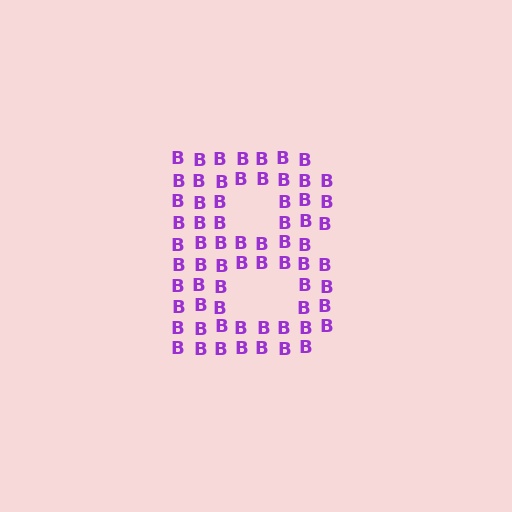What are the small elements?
The small elements are letter B's.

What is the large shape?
The large shape is the letter B.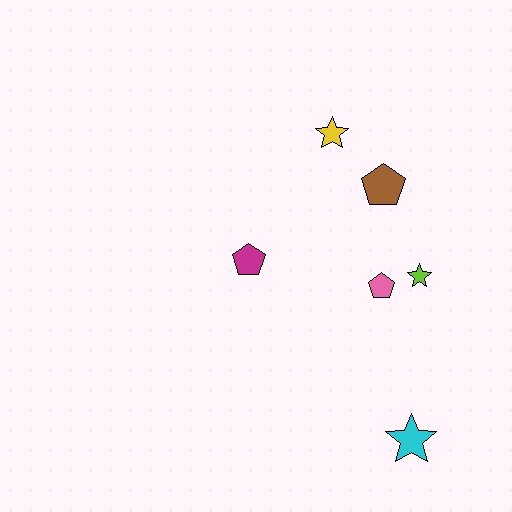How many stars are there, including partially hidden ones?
There are 3 stars.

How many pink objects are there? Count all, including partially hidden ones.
There is 1 pink object.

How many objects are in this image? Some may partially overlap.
There are 6 objects.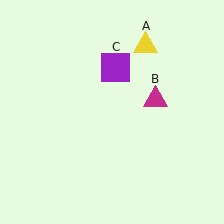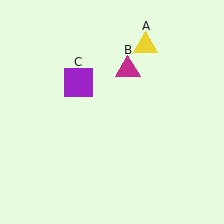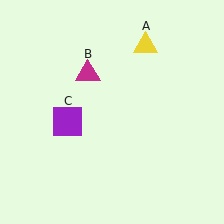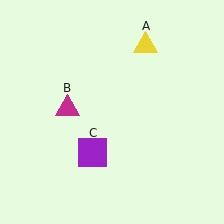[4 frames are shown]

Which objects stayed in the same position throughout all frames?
Yellow triangle (object A) remained stationary.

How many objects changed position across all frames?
2 objects changed position: magenta triangle (object B), purple square (object C).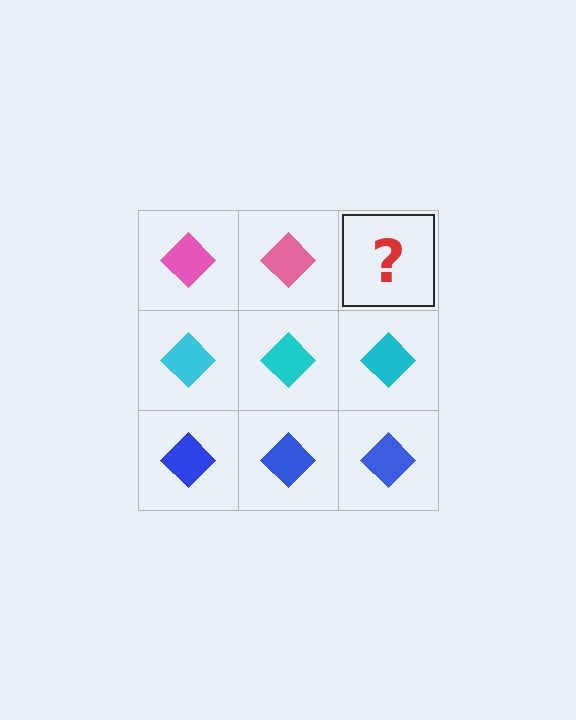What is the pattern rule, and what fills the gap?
The rule is that each row has a consistent color. The gap should be filled with a pink diamond.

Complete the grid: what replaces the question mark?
The question mark should be replaced with a pink diamond.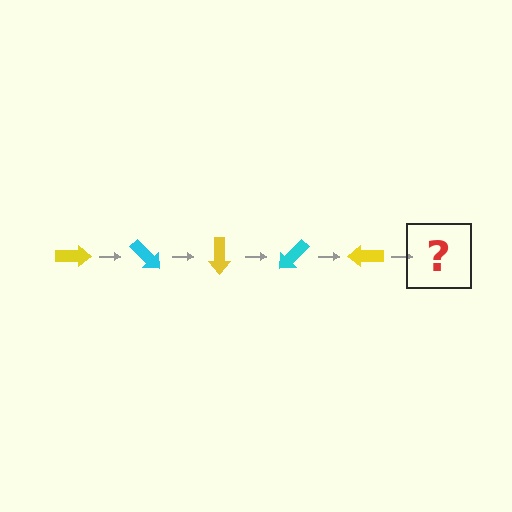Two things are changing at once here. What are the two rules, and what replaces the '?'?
The two rules are that it rotates 45 degrees each step and the color cycles through yellow and cyan. The '?' should be a cyan arrow, rotated 225 degrees from the start.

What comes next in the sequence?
The next element should be a cyan arrow, rotated 225 degrees from the start.